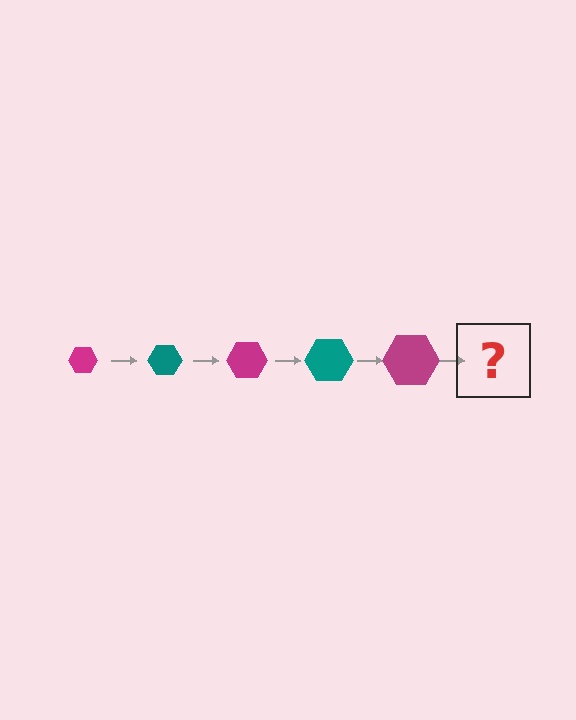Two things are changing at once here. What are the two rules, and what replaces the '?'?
The two rules are that the hexagon grows larger each step and the color cycles through magenta and teal. The '?' should be a teal hexagon, larger than the previous one.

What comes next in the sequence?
The next element should be a teal hexagon, larger than the previous one.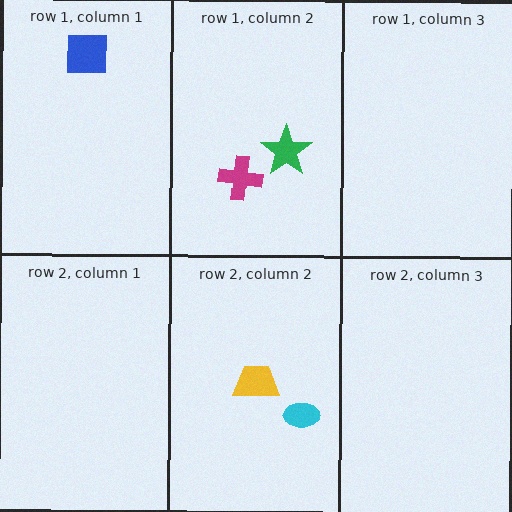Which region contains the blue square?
The row 1, column 1 region.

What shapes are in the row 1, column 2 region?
The green star, the magenta cross.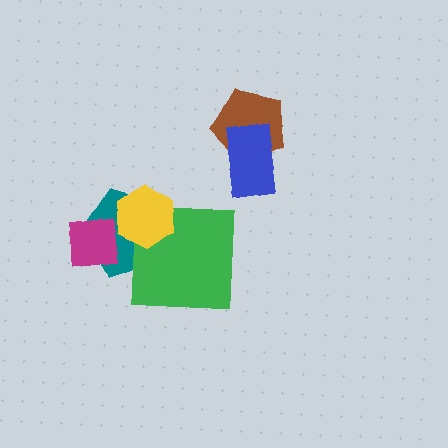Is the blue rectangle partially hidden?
No, no other shape covers it.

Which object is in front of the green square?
The yellow hexagon is in front of the green square.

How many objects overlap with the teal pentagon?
3 objects overlap with the teal pentagon.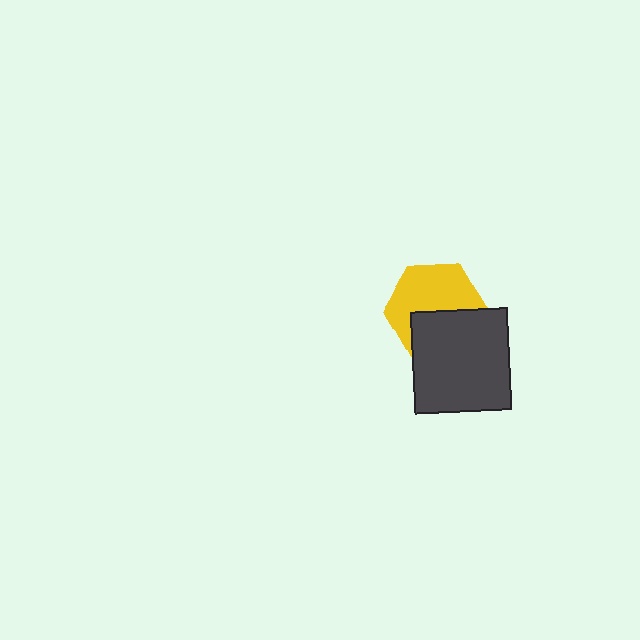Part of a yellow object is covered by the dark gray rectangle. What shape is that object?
It is a hexagon.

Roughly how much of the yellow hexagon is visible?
About half of it is visible (roughly 58%).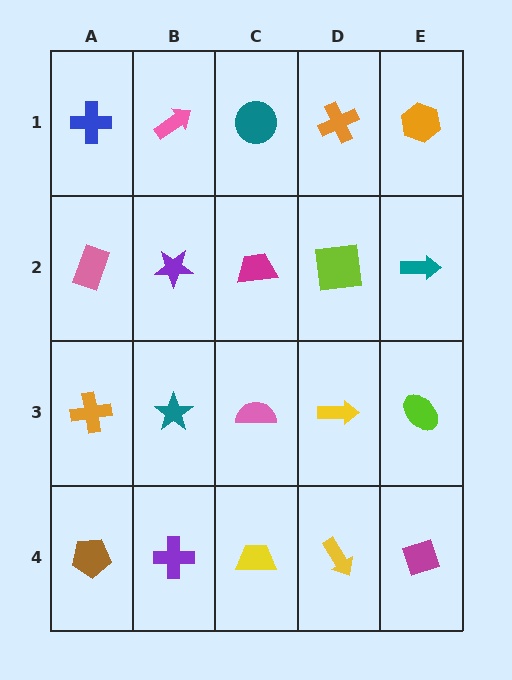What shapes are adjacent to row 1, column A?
A pink rectangle (row 2, column A), a pink arrow (row 1, column B).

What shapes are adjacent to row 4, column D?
A yellow arrow (row 3, column D), a yellow trapezoid (row 4, column C), a magenta diamond (row 4, column E).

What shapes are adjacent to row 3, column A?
A pink rectangle (row 2, column A), a brown pentagon (row 4, column A), a teal star (row 3, column B).